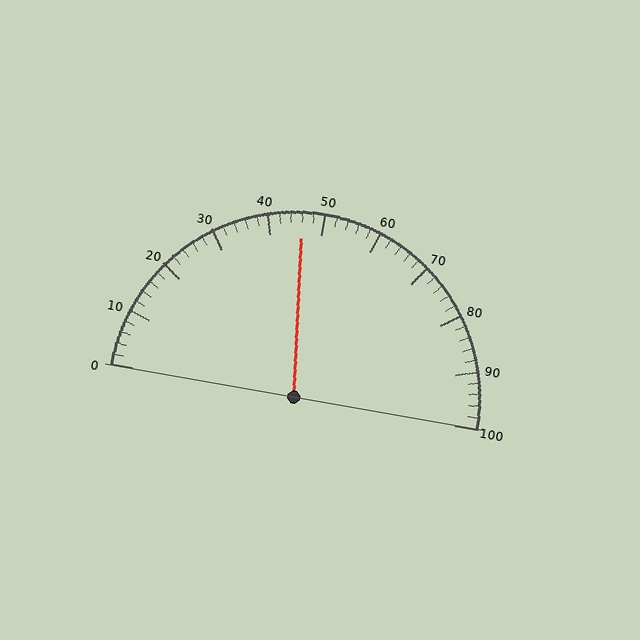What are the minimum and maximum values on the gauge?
The gauge ranges from 0 to 100.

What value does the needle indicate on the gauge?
The needle indicates approximately 46.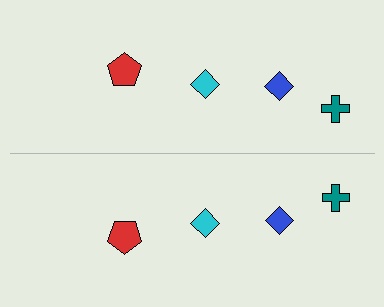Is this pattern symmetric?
Yes, this pattern has bilateral (reflection) symmetry.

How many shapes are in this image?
There are 8 shapes in this image.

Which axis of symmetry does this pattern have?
The pattern has a horizontal axis of symmetry running through the center of the image.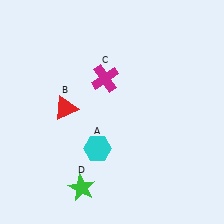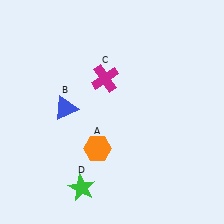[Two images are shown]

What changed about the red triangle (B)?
In Image 1, B is red. In Image 2, it changed to blue.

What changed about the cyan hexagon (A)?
In Image 1, A is cyan. In Image 2, it changed to orange.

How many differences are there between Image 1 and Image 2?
There are 2 differences between the two images.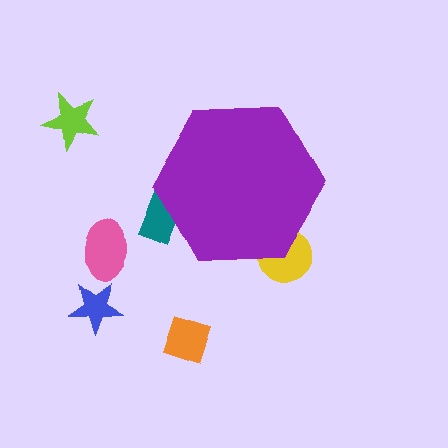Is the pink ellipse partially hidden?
No, the pink ellipse is fully visible.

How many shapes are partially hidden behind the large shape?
2 shapes are partially hidden.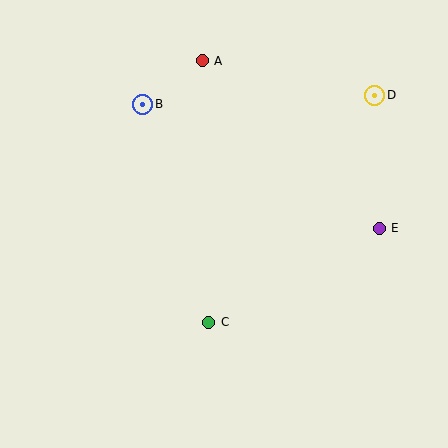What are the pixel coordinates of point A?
Point A is at (202, 61).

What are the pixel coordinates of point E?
Point E is at (379, 228).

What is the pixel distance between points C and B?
The distance between C and B is 228 pixels.